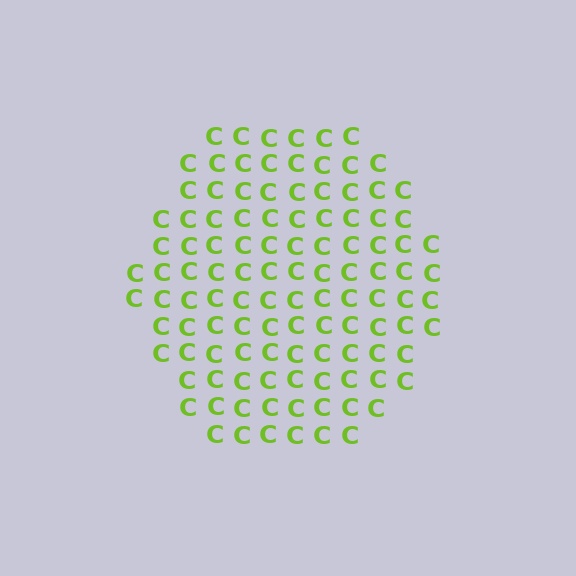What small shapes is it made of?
It is made of small letter C's.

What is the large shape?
The large shape is a hexagon.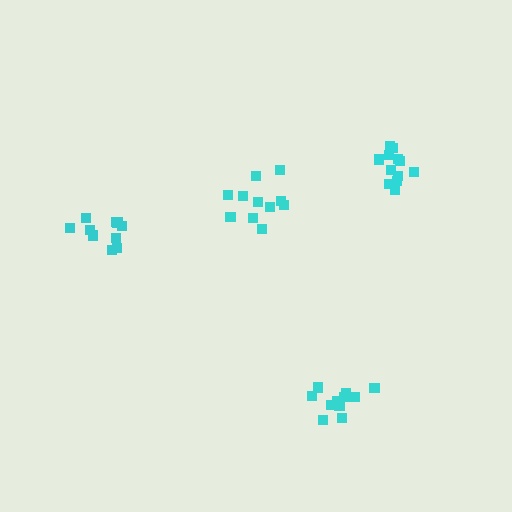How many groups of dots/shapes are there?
There are 4 groups.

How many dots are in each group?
Group 1: 11 dots, Group 2: 11 dots, Group 3: 12 dots, Group 4: 10 dots (44 total).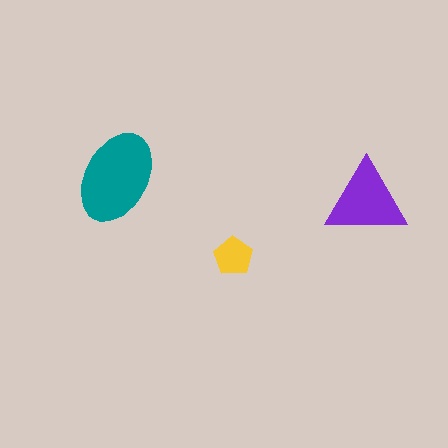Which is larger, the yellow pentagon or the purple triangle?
The purple triangle.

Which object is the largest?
The teal ellipse.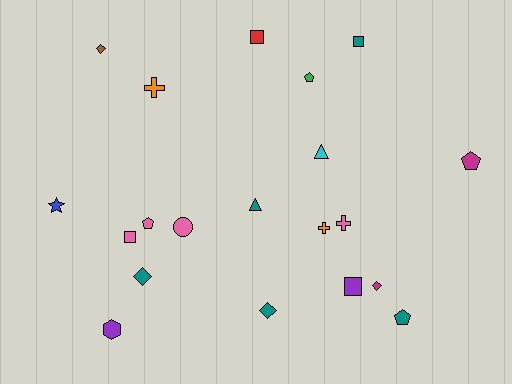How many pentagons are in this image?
There are 4 pentagons.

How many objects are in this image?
There are 20 objects.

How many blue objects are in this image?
There is 1 blue object.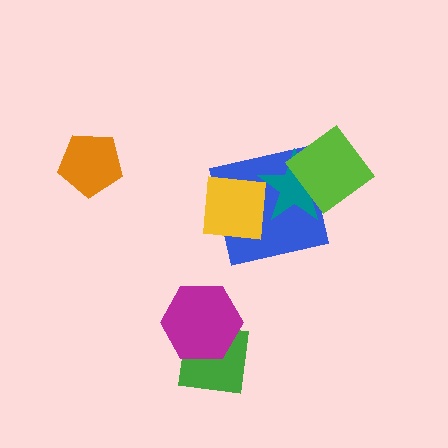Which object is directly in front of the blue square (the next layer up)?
The teal star is directly in front of the blue square.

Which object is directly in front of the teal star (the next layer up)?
The yellow square is directly in front of the teal star.